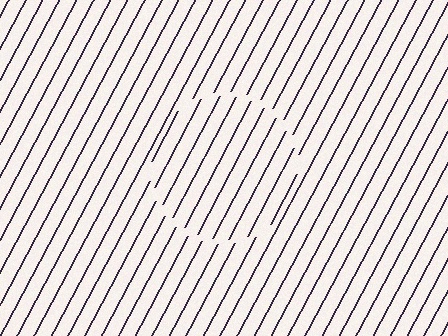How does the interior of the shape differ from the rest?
The interior of the shape contains the same grating, shifted by half a period — the contour is defined by the phase discontinuity where line-ends from the inner and outer gratings abut.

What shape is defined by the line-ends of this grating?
An illusory circle. The interior of the shape contains the same grating, shifted by half a period — the contour is defined by the phase discontinuity where line-ends from the inner and outer gratings abut.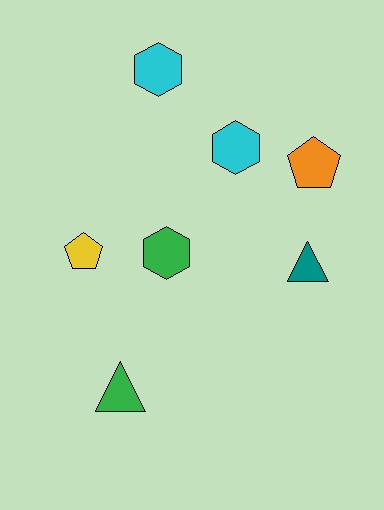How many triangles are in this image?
There are 2 triangles.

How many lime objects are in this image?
There are no lime objects.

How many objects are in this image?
There are 7 objects.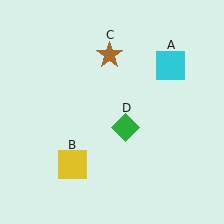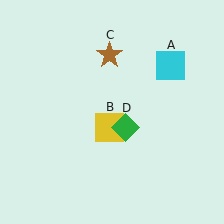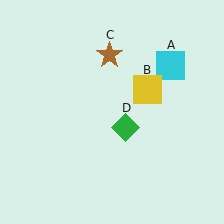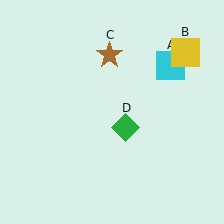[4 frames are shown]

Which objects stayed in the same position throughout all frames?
Cyan square (object A) and brown star (object C) and green diamond (object D) remained stationary.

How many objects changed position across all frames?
1 object changed position: yellow square (object B).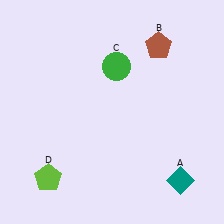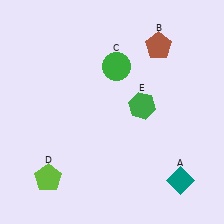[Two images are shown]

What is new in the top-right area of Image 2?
A green hexagon (E) was added in the top-right area of Image 2.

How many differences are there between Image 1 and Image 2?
There is 1 difference between the two images.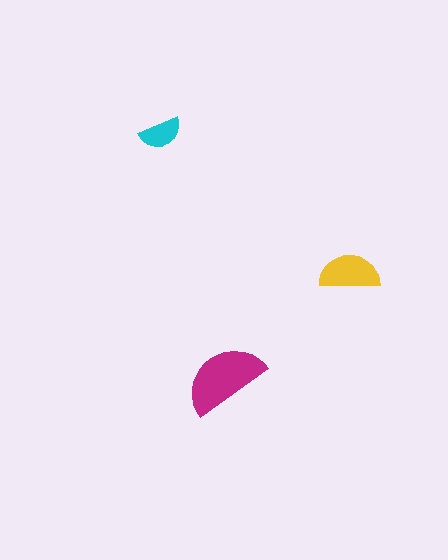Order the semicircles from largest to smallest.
the magenta one, the yellow one, the cyan one.